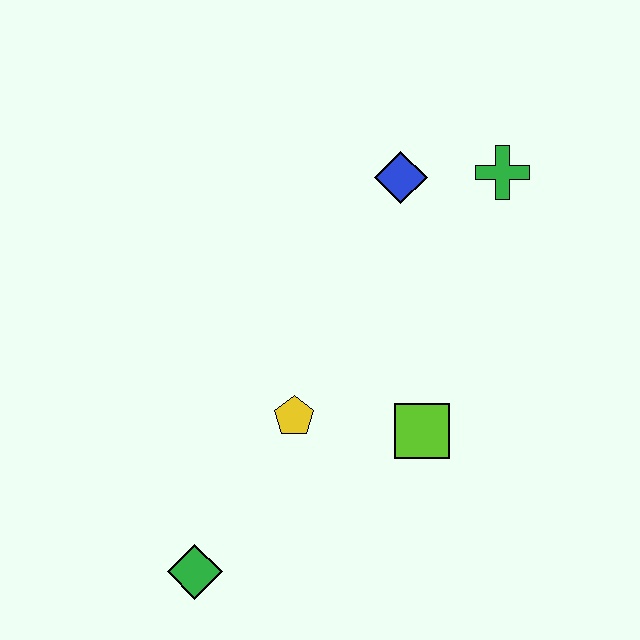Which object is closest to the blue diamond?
The green cross is closest to the blue diamond.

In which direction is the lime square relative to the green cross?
The lime square is below the green cross.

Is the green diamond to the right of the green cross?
No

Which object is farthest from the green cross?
The green diamond is farthest from the green cross.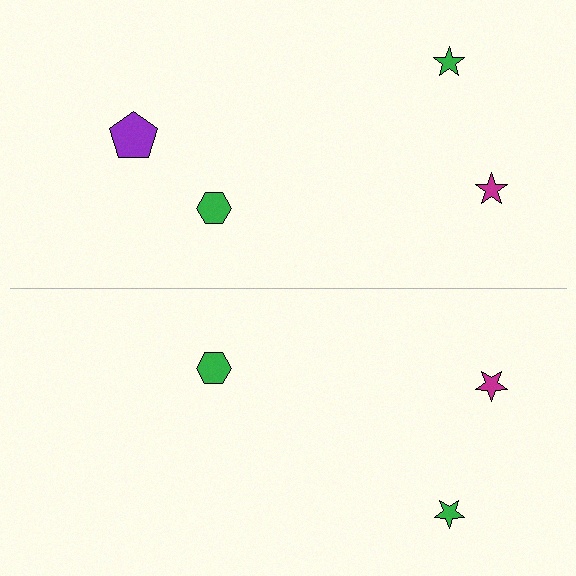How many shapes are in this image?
There are 7 shapes in this image.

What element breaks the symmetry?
A purple pentagon is missing from the bottom side.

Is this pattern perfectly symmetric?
No, the pattern is not perfectly symmetric. A purple pentagon is missing from the bottom side.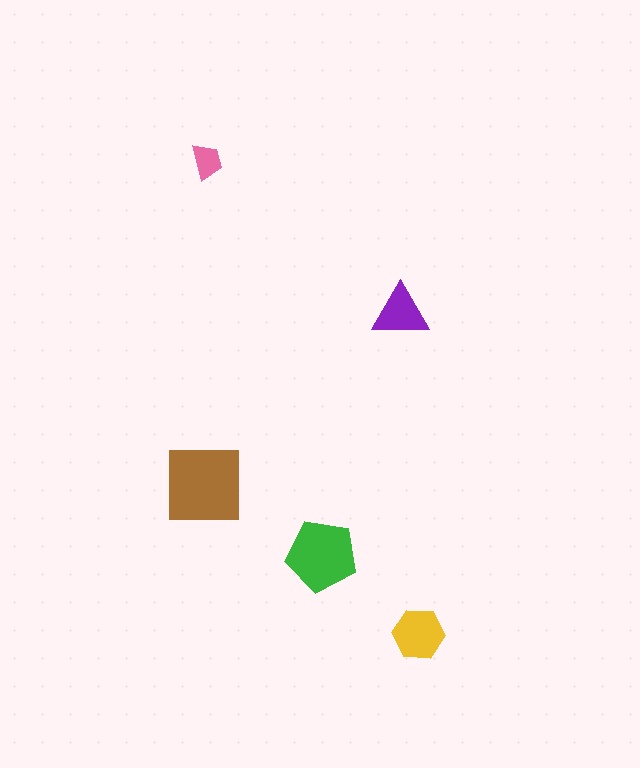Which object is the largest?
The brown square.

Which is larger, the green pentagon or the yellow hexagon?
The green pentagon.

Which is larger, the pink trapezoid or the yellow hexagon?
The yellow hexagon.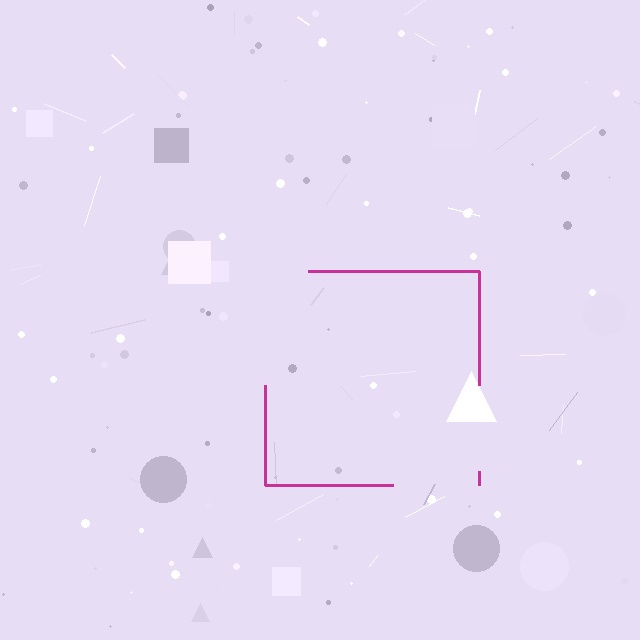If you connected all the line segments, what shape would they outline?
They would outline a square.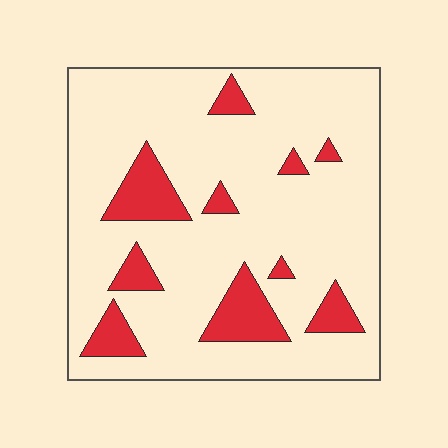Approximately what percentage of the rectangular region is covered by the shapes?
Approximately 15%.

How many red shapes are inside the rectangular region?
10.